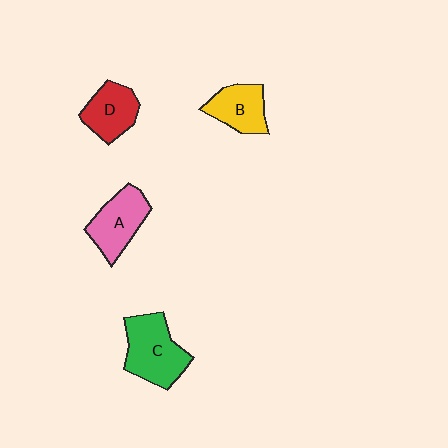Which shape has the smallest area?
Shape B (yellow).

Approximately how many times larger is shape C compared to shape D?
Approximately 1.4 times.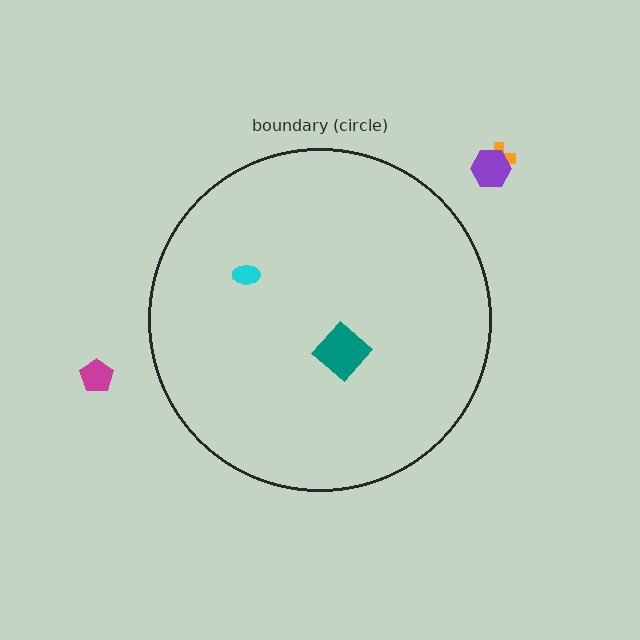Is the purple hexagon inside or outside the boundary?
Outside.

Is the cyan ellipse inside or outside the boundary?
Inside.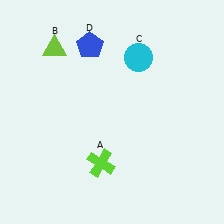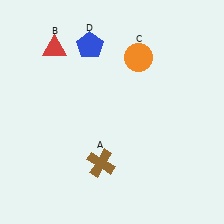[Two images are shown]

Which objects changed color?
A changed from lime to brown. B changed from lime to red. C changed from cyan to orange.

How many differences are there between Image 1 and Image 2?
There are 3 differences between the two images.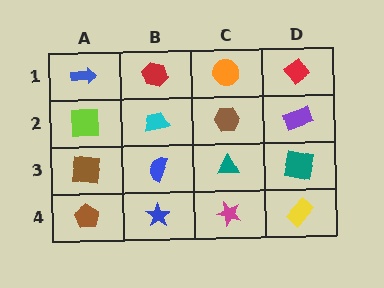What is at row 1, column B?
A red hexagon.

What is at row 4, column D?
A yellow rectangle.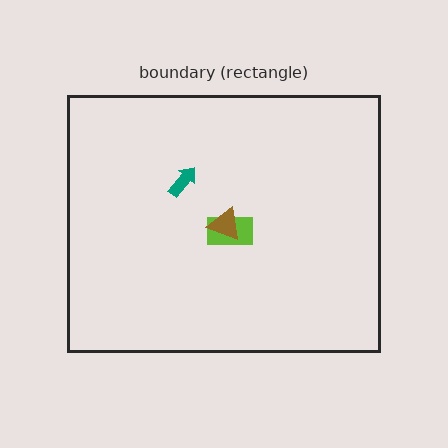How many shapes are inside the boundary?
3 inside, 0 outside.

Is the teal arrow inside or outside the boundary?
Inside.